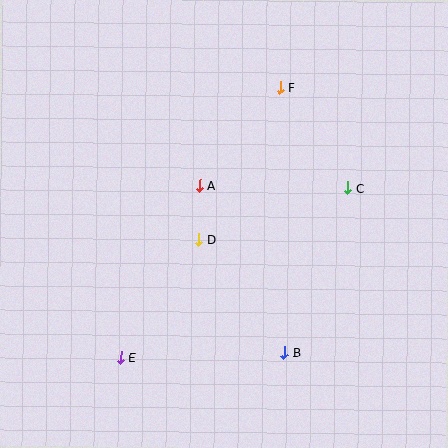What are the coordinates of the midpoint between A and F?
The midpoint between A and F is at (240, 136).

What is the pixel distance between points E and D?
The distance between E and D is 141 pixels.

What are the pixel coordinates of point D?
Point D is at (198, 239).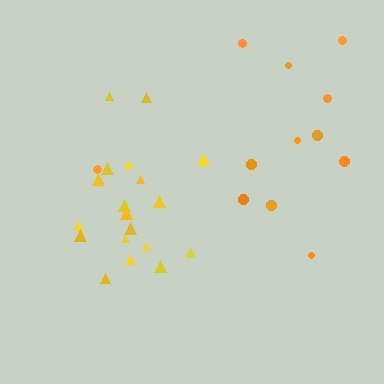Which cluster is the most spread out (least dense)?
Orange.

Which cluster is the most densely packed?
Yellow.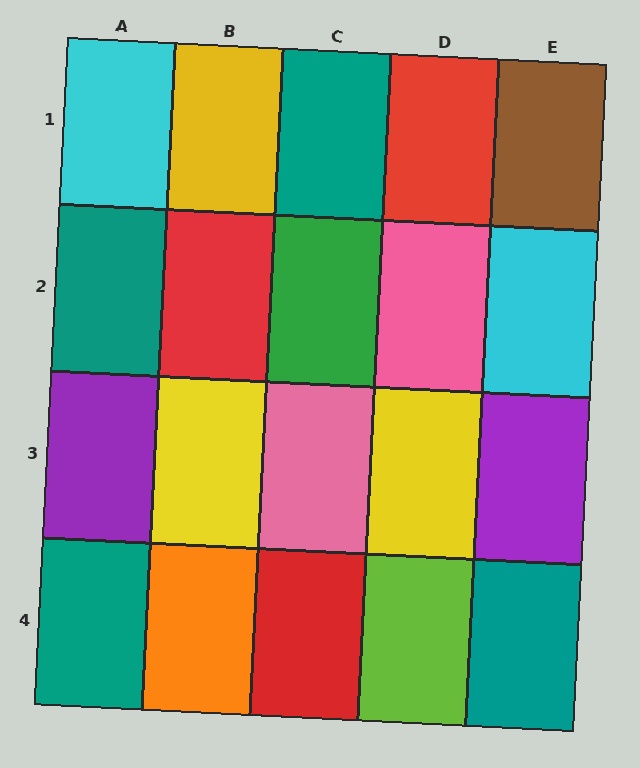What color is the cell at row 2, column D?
Pink.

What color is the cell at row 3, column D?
Yellow.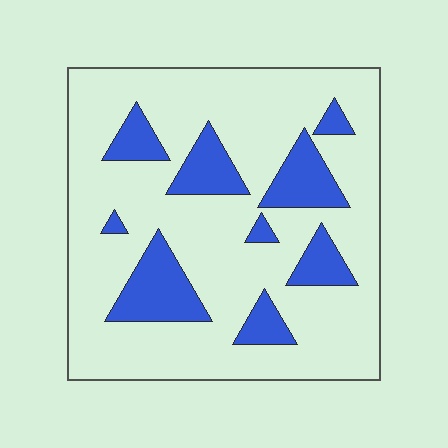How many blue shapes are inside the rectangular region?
9.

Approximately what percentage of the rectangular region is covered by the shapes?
Approximately 20%.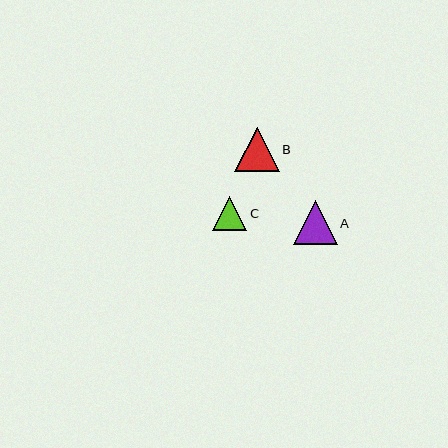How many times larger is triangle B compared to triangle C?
Triangle B is approximately 1.3 times the size of triangle C.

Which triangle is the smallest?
Triangle C is the smallest with a size of approximately 35 pixels.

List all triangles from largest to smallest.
From largest to smallest: B, A, C.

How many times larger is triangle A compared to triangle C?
Triangle A is approximately 1.3 times the size of triangle C.